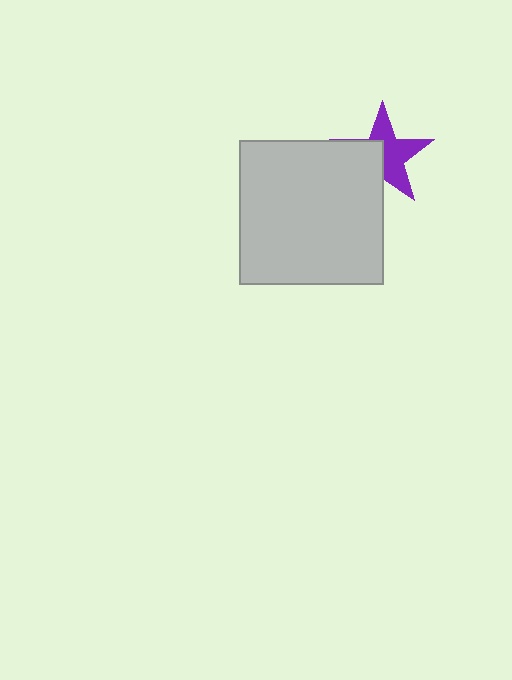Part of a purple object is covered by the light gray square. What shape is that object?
It is a star.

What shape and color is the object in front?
The object in front is a light gray square.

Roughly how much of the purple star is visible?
About half of it is visible (roughly 56%).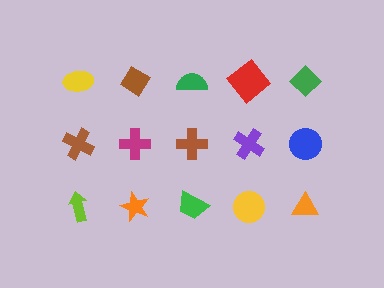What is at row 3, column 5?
An orange triangle.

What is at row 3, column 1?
A lime arrow.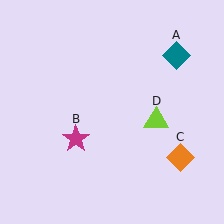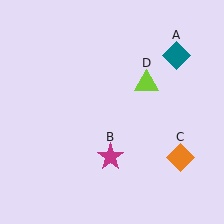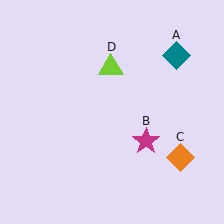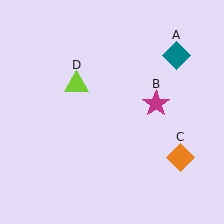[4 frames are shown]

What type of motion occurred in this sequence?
The magenta star (object B), lime triangle (object D) rotated counterclockwise around the center of the scene.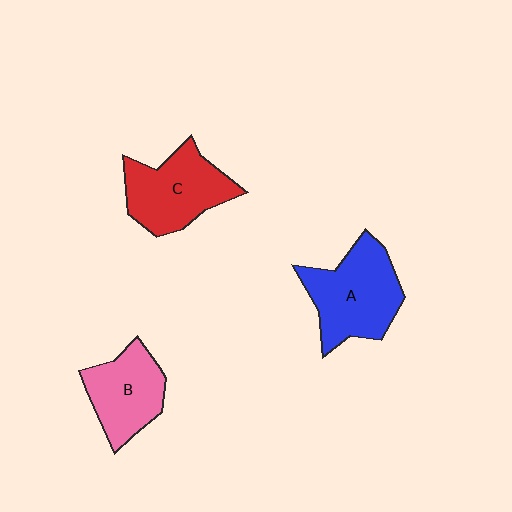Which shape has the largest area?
Shape A (blue).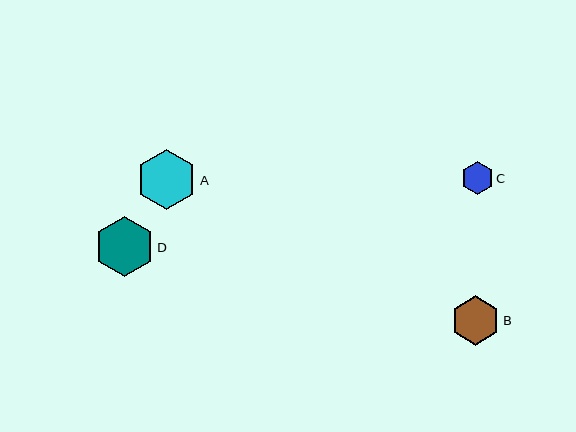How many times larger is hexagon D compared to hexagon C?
Hexagon D is approximately 1.8 times the size of hexagon C.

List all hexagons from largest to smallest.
From largest to smallest: A, D, B, C.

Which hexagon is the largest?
Hexagon A is the largest with a size of approximately 60 pixels.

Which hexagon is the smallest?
Hexagon C is the smallest with a size of approximately 33 pixels.